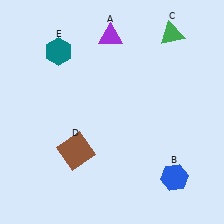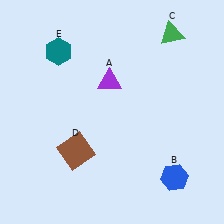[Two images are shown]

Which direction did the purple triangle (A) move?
The purple triangle (A) moved down.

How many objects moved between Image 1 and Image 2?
1 object moved between the two images.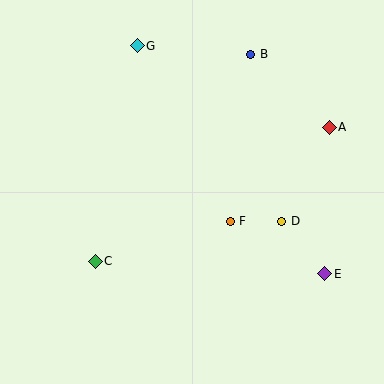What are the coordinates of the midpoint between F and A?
The midpoint between F and A is at (280, 174).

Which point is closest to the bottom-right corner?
Point E is closest to the bottom-right corner.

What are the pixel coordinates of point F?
Point F is at (230, 221).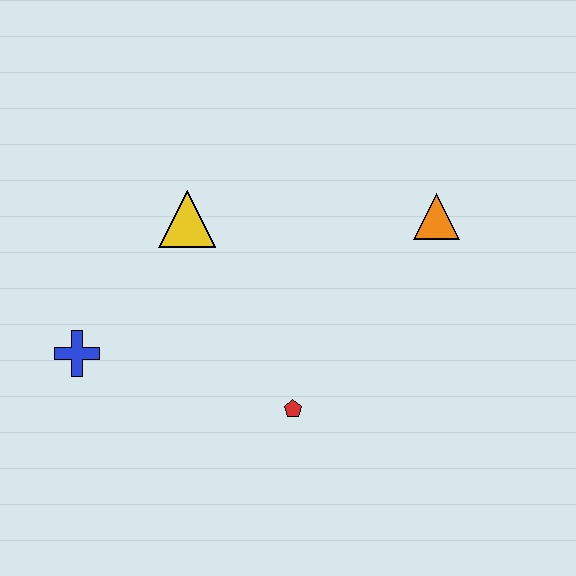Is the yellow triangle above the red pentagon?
Yes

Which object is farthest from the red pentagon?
The orange triangle is farthest from the red pentagon.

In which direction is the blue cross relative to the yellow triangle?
The blue cross is below the yellow triangle.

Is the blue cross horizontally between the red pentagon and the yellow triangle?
No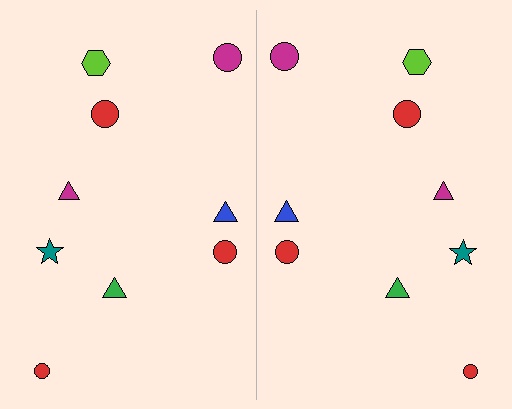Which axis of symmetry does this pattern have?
The pattern has a vertical axis of symmetry running through the center of the image.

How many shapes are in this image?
There are 18 shapes in this image.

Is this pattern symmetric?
Yes, this pattern has bilateral (reflection) symmetry.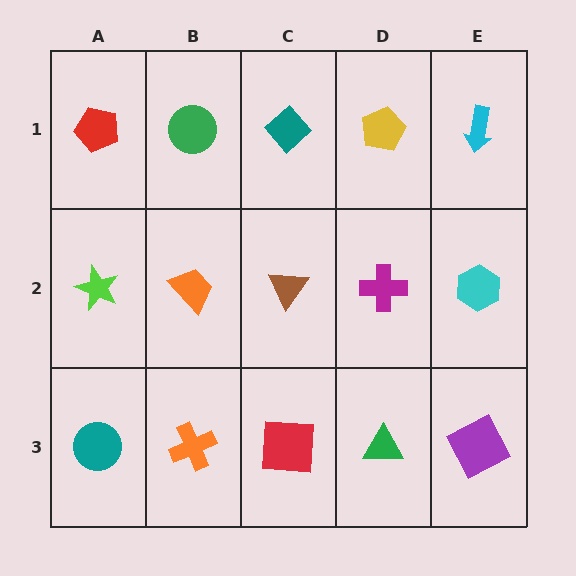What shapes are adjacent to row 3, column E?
A cyan hexagon (row 2, column E), a green triangle (row 3, column D).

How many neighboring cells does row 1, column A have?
2.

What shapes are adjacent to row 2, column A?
A red pentagon (row 1, column A), a teal circle (row 3, column A), an orange trapezoid (row 2, column B).